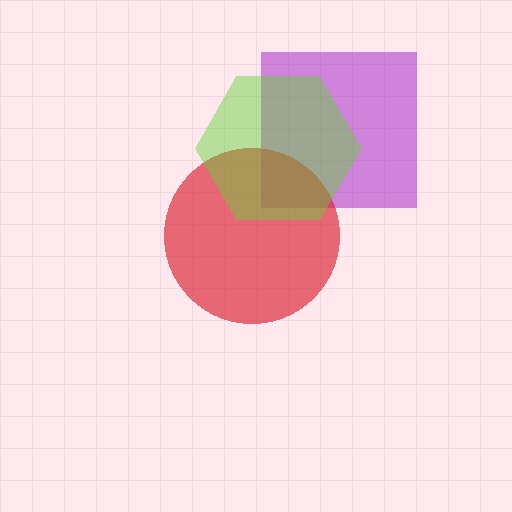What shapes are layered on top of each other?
The layered shapes are: a purple square, a red circle, a lime hexagon.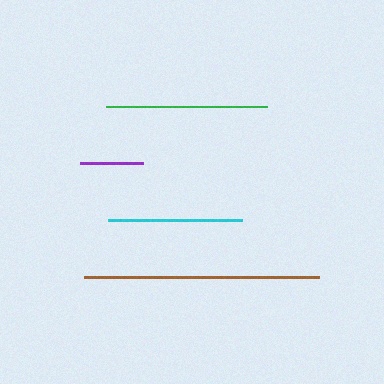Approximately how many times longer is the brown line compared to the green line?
The brown line is approximately 1.5 times the length of the green line.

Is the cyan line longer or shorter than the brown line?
The brown line is longer than the cyan line.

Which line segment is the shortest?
The purple line is the shortest at approximately 63 pixels.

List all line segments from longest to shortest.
From longest to shortest: brown, green, cyan, purple.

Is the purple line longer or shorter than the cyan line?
The cyan line is longer than the purple line.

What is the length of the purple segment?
The purple segment is approximately 63 pixels long.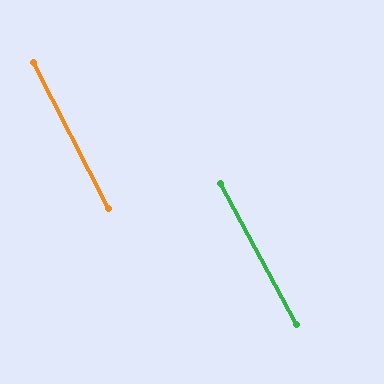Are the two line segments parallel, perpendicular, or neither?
Parallel — their directions differ by only 1.5°.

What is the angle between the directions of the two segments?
Approximately 1 degree.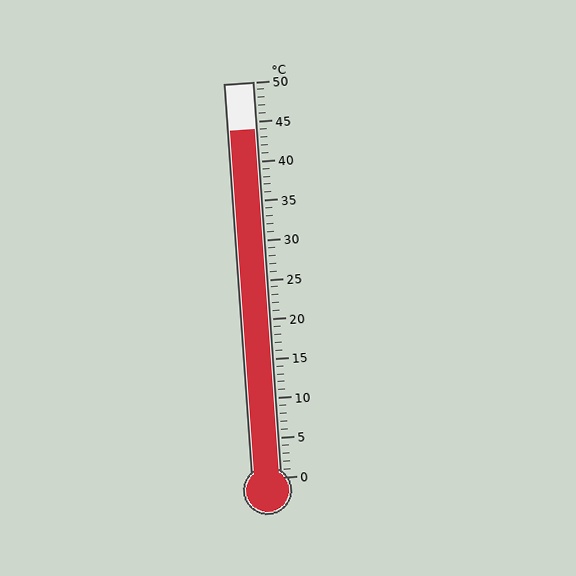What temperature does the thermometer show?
The thermometer shows approximately 44°C.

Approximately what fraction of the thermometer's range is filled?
The thermometer is filled to approximately 90% of its range.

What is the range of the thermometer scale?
The thermometer scale ranges from 0°C to 50°C.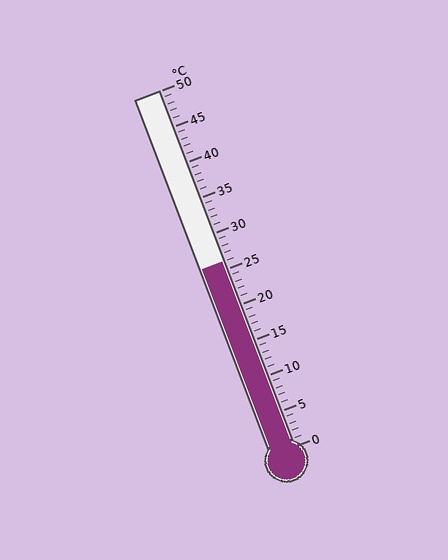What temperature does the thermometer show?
The thermometer shows approximately 26°C.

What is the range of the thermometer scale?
The thermometer scale ranges from 0°C to 50°C.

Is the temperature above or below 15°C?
The temperature is above 15°C.